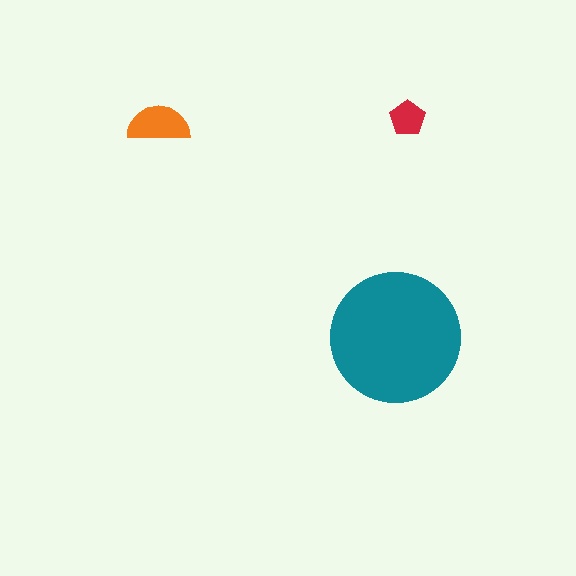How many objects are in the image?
There are 3 objects in the image.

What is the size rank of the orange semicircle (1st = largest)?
2nd.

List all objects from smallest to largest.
The red pentagon, the orange semicircle, the teal circle.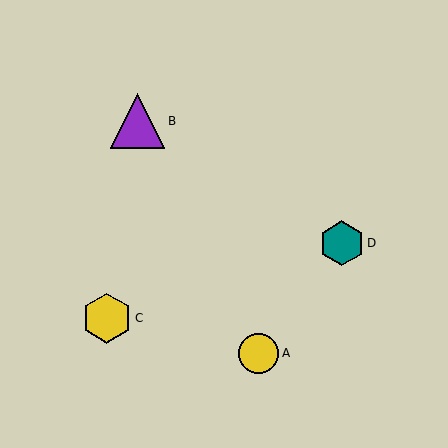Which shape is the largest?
The purple triangle (labeled B) is the largest.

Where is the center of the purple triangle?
The center of the purple triangle is at (137, 121).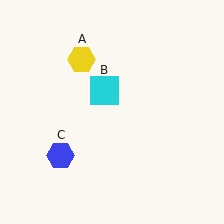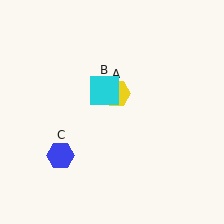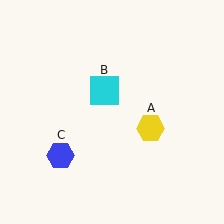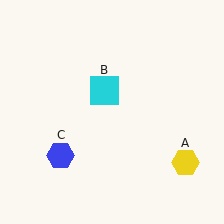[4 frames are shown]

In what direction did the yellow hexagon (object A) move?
The yellow hexagon (object A) moved down and to the right.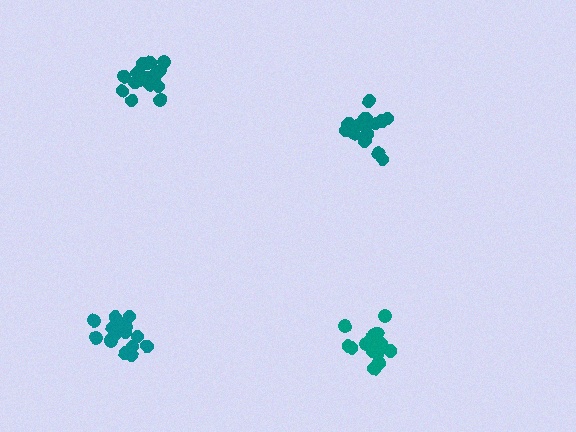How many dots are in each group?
Group 1: 19 dots, Group 2: 15 dots, Group 3: 17 dots, Group 4: 19 dots (70 total).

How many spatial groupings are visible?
There are 4 spatial groupings.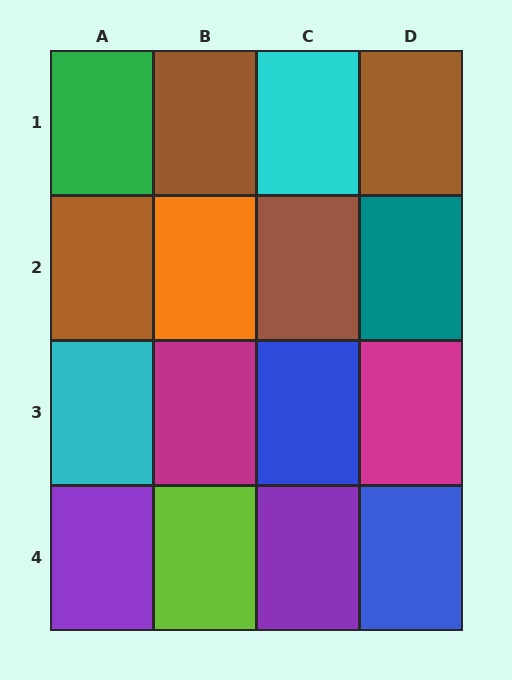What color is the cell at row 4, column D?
Blue.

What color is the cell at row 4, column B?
Lime.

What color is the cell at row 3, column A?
Cyan.